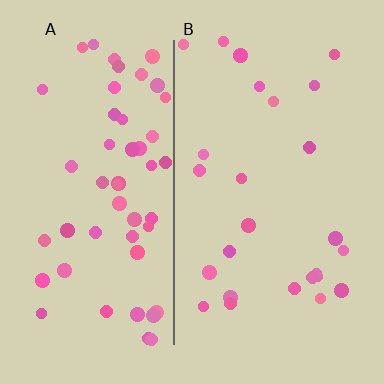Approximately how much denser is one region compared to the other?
Approximately 2.1× — region A over region B.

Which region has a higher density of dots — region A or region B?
A (the left).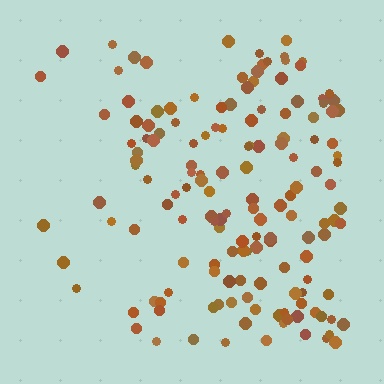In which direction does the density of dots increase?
From left to right, with the right side densest.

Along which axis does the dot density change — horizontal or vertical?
Horizontal.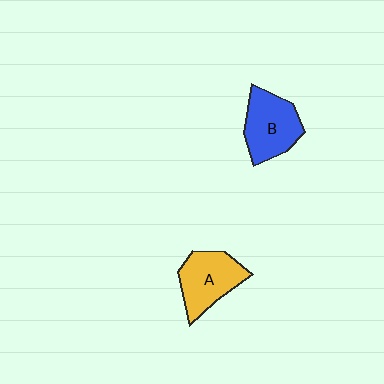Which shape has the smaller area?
Shape A (yellow).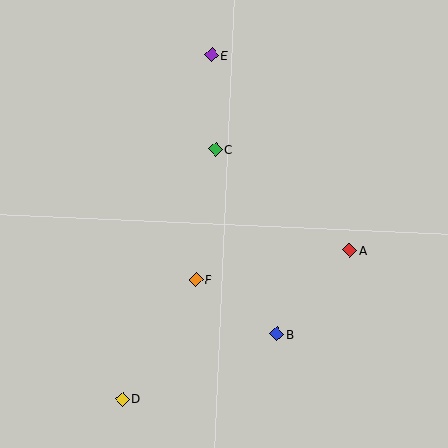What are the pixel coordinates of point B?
Point B is at (277, 334).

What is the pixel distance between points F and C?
The distance between F and C is 131 pixels.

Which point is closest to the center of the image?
Point F at (196, 280) is closest to the center.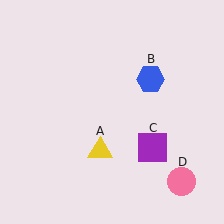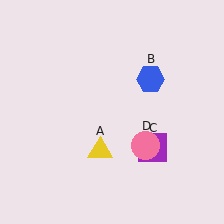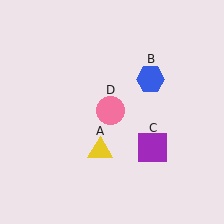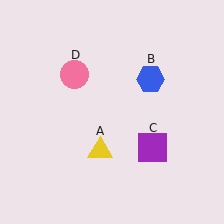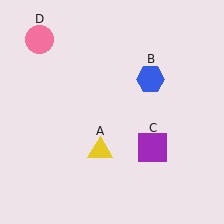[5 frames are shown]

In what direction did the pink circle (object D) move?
The pink circle (object D) moved up and to the left.